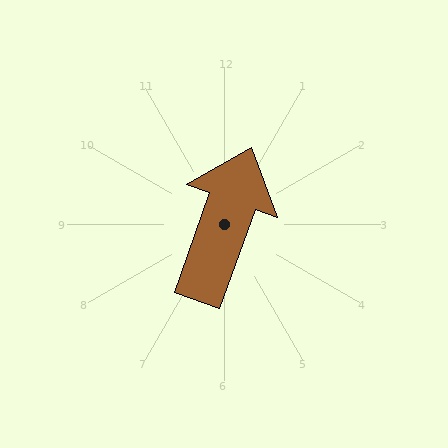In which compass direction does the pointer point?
North.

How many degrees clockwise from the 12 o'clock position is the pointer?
Approximately 19 degrees.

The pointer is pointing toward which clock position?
Roughly 1 o'clock.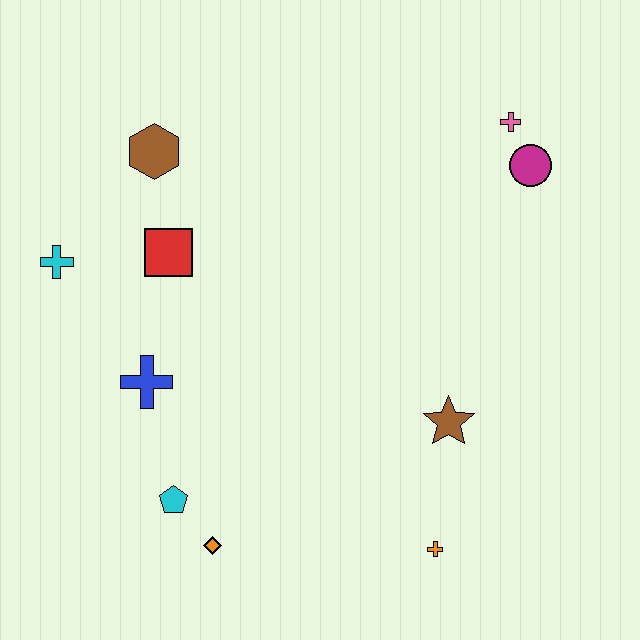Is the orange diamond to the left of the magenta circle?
Yes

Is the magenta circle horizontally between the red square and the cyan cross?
No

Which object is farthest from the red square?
The orange cross is farthest from the red square.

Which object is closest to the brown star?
The orange cross is closest to the brown star.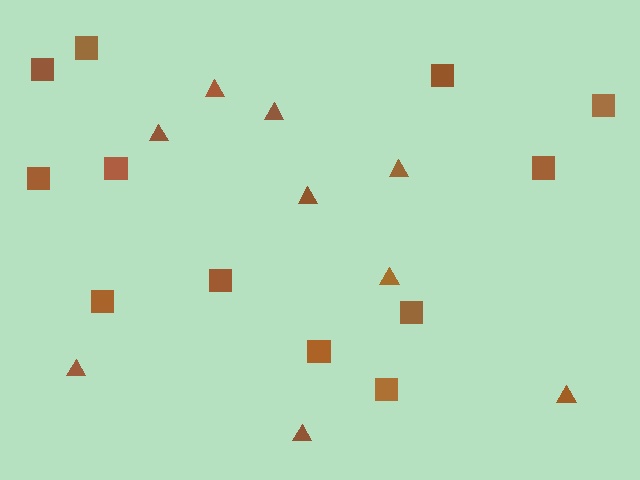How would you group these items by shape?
There are 2 groups: one group of triangles (9) and one group of squares (12).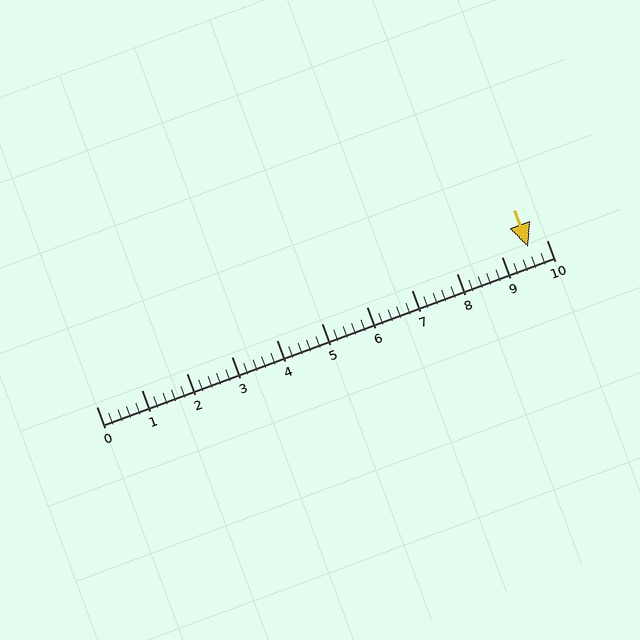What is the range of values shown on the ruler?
The ruler shows values from 0 to 10.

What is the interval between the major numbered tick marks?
The major tick marks are spaced 1 units apart.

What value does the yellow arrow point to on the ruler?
The yellow arrow points to approximately 9.6.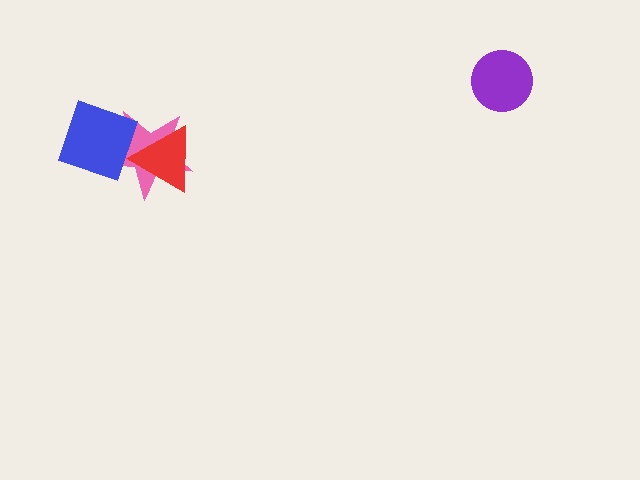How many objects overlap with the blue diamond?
2 objects overlap with the blue diamond.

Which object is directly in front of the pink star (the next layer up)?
The red triangle is directly in front of the pink star.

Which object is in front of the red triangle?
The blue diamond is in front of the red triangle.